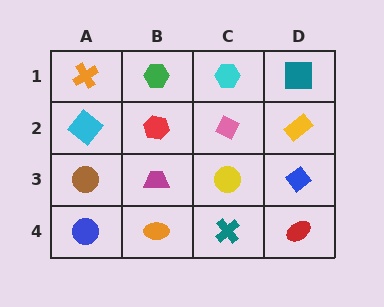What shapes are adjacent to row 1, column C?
A pink diamond (row 2, column C), a green hexagon (row 1, column B), a teal square (row 1, column D).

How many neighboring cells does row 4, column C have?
3.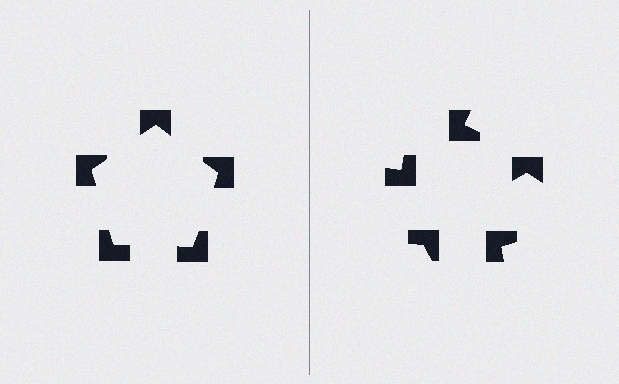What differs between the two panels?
The notched squares are positioned identically on both sides; only the wedge orientations differ. On the left they align to a pentagon; on the right they are misaligned.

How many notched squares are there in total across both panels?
10 — 5 on each side.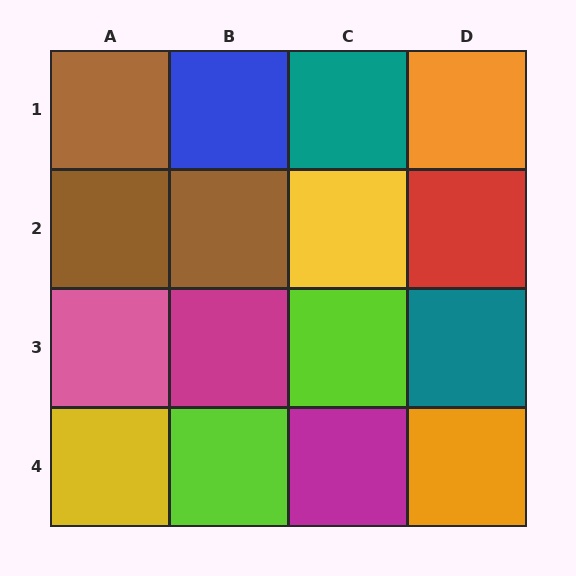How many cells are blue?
1 cell is blue.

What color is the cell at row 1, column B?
Blue.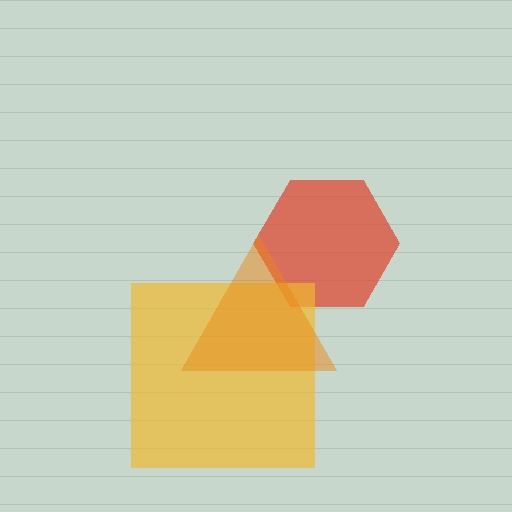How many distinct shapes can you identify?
There are 3 distinct shapes: a red hexagon, a yellow square, an orange triangle.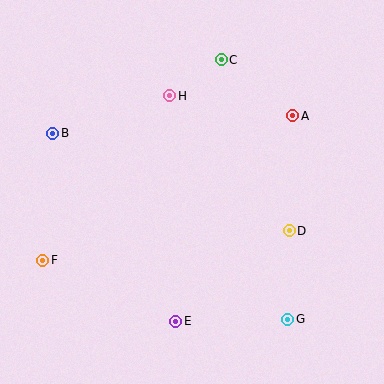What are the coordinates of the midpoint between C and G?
The midpoint between C and G is at (255, 189).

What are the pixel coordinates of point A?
Point A is at (293, 116).